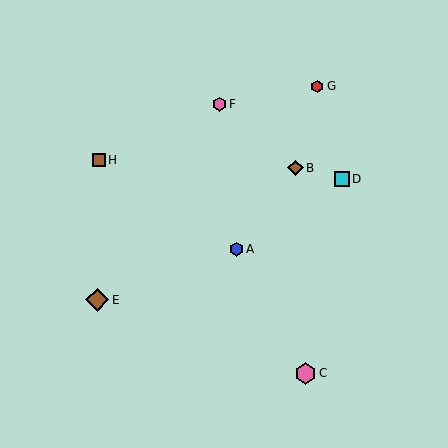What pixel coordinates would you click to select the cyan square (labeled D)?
Click at (342, 179) to select the cyan square D.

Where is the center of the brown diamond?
The center of the brown diamond is at (296, 168).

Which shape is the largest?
The brown diamond (labeled E) is the largest.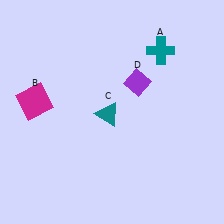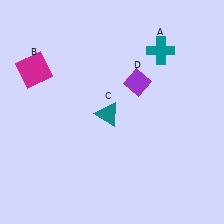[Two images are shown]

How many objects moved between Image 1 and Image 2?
1 object moved between the two images.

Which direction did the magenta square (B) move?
The magenta square (B) moved up.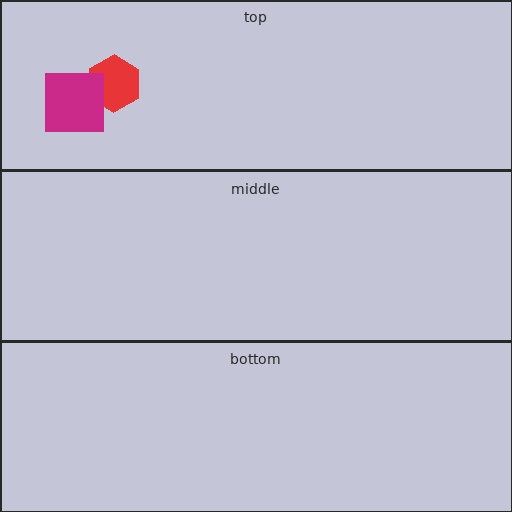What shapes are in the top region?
The red hexagon, the teal triangle, the magenta square.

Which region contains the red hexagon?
The top region.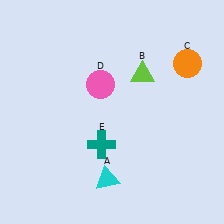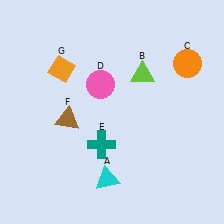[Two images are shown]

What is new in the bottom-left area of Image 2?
A brown triangle (F) was added in the bottom-left area of Image 2.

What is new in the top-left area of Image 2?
An orange diamond (G) was added in the top-left area of Image 2.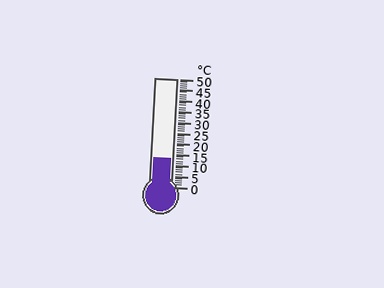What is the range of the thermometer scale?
The thermometer scale ranges from 0°C to 50°C.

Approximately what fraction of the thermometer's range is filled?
The thermometer is filled to approximately 25% of its range.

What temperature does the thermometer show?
The thermometer shows approximately 13°C.